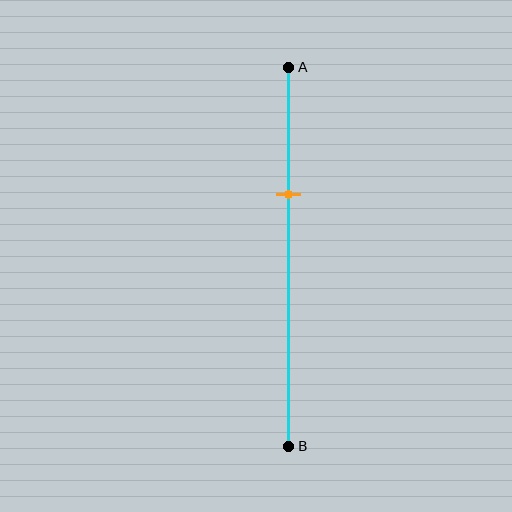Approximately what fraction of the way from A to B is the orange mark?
The orange mark is approximately 35% of the way from A to B.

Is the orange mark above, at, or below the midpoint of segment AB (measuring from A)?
The orange mark is above the midpoint of segment AB.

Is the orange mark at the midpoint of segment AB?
No, the mark is at about 35% from A, not at the 50% midpoint.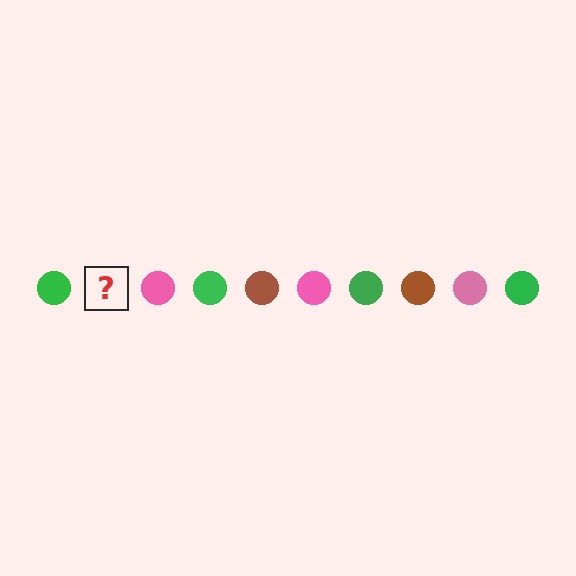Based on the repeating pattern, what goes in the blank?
The blank should be a brown circle.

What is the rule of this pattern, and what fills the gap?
The rule is that the pattern cycles through green, brown, pink circles. The gap should be filled with a brown circle.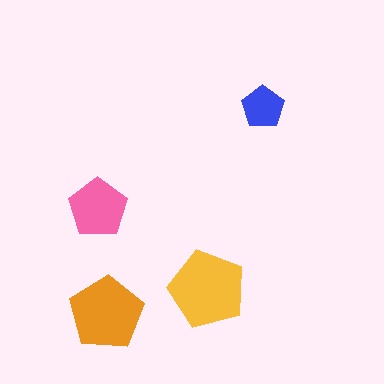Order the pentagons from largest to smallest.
the yellow one, the orange one, the pink one, the blue one.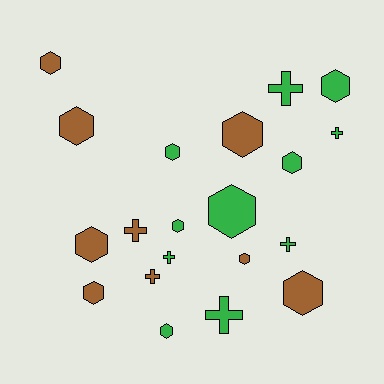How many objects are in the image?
There are 20 objects.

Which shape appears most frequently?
Hexagon, with 13 objects.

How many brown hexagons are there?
There are 7 brown hexagons.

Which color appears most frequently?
Green, with 11 objects.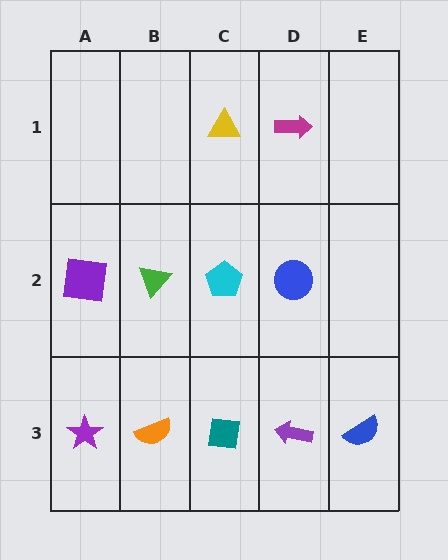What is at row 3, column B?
An orange semicircle.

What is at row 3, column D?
A purple arrow.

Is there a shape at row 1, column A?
No, that cell is empty.